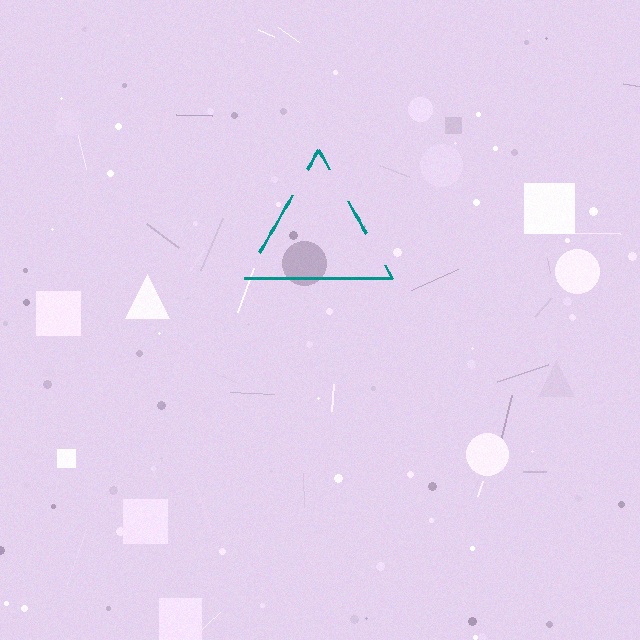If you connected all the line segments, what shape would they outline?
They would outline a triangle.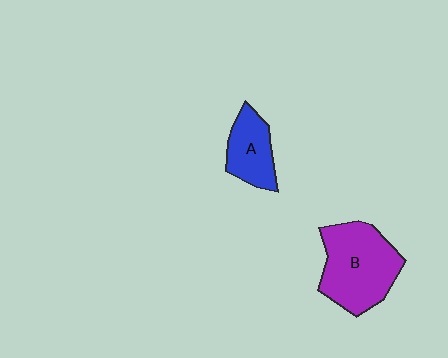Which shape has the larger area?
Shape B (purple).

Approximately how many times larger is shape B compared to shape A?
Approximately 1.8 times.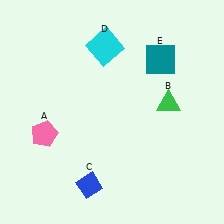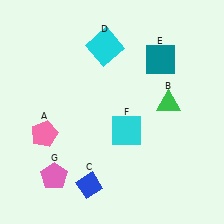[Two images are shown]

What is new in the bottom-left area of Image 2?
A pink pentagon (G) was added in the bottom-left area of Image 2.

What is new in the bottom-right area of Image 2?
A cyan square (F) was added in the bottom-right area of Image 2.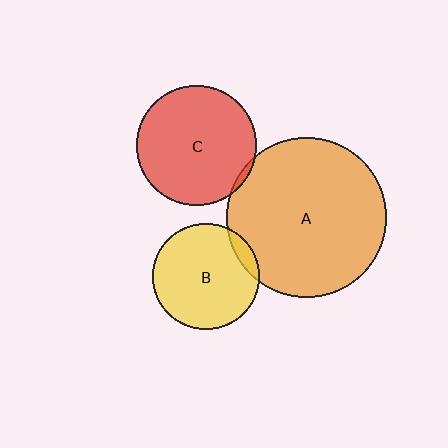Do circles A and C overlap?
Yes.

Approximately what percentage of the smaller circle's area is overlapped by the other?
Approximately 5%.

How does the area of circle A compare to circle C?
Approximately 1.8 times.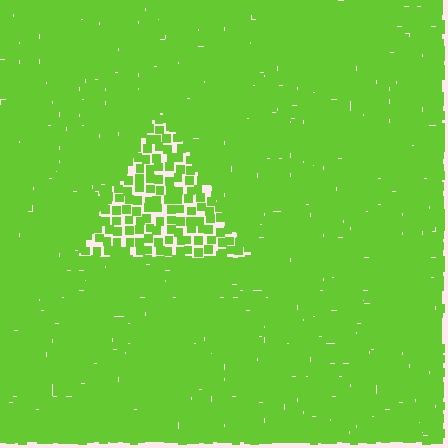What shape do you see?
I see a triangle.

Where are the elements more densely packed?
The elements are more densely packed outside the triangle boundary.